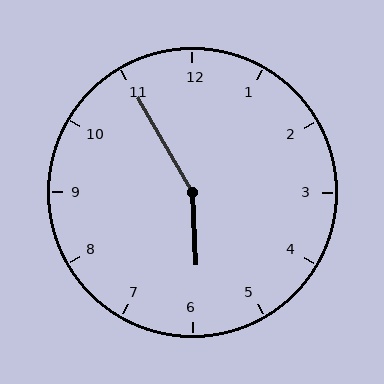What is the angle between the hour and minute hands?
Approximately 152 degrees.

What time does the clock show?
5:55.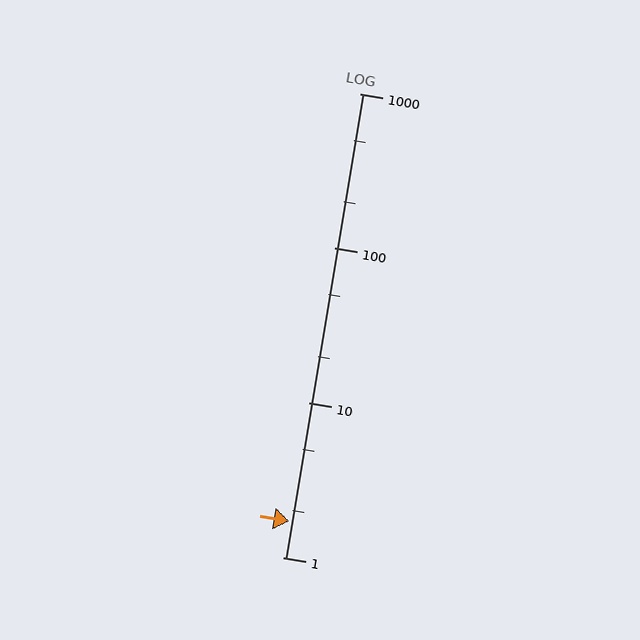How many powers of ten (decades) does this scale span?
The scale spans 3 decades, from 1 to 1000.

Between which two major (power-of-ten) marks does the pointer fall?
The pointer is between 1 and 10.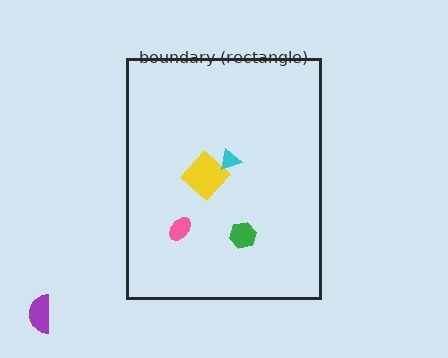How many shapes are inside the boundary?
4 inside, 1 outside.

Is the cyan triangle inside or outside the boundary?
Inside.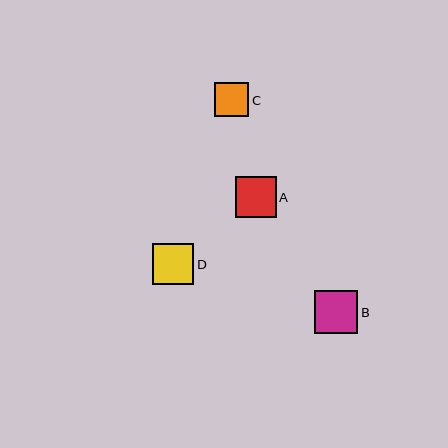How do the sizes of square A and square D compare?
Square A and square D are approximately the same size.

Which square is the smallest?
Square C is the smallest with a size of approximately 34 pixels.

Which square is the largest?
Square B is the largest with a size of approximately 43 pixels.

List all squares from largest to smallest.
From largest to smallest: B, A, D, C.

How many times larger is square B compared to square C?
Square B is approximately 1.3 times the size of square C.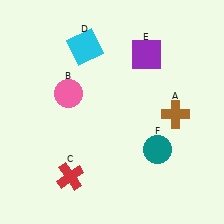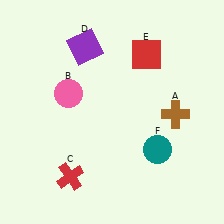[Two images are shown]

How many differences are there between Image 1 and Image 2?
There are 2 differences between the two images.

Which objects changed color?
D changed from cyan to purple. E changed from purple to red.